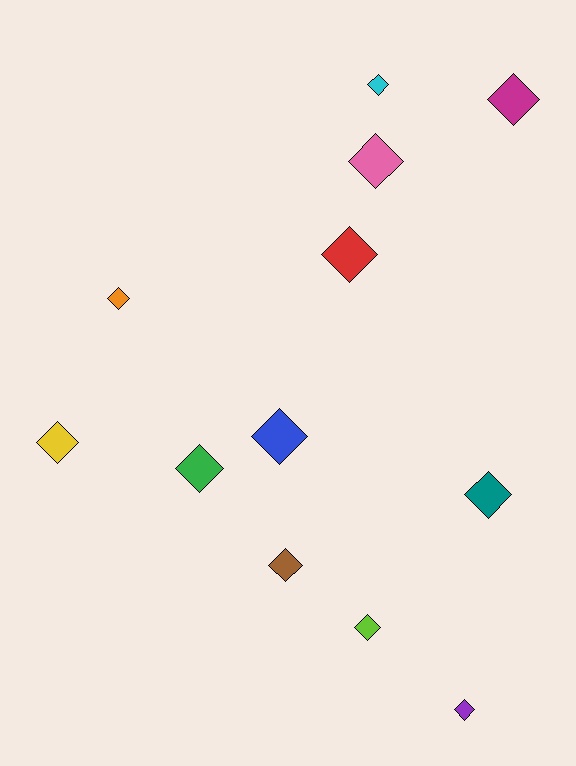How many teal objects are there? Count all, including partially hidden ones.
There is 1 teal object.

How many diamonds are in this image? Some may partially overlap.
There are 12 diamonds.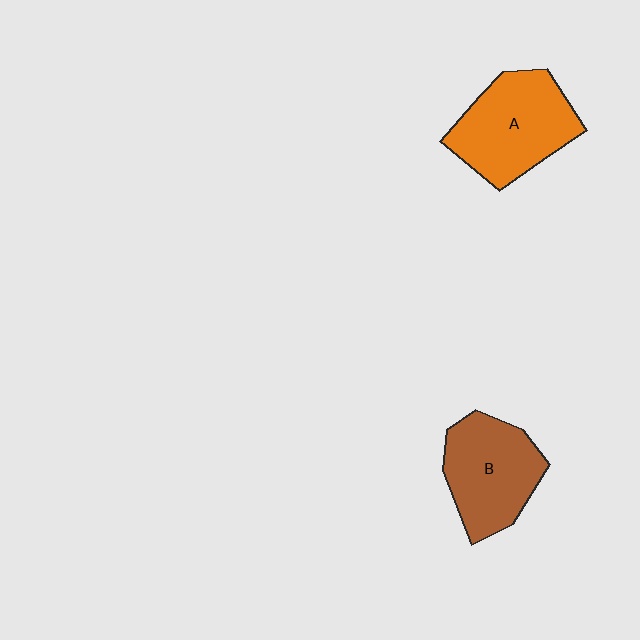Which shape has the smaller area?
Shape B (brown).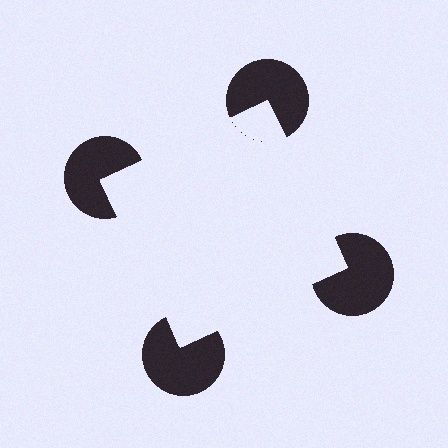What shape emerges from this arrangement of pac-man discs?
An illusory square — its edges are inferred from the aligned wedge cuts in the pac-man discs, not physically drawn.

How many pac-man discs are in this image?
There are 4 — one at each vertex of the illusory square.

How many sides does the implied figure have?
4 sides.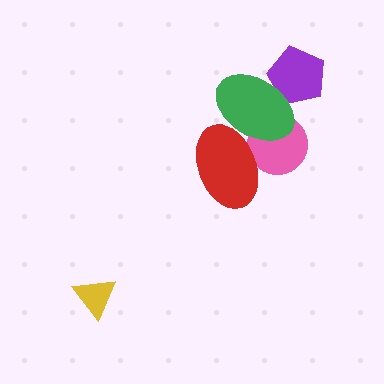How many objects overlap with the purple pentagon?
1 object overlaps with the purple pentagon.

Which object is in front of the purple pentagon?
The green ellipse is in front of the purple pentagon.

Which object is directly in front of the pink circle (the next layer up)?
The green ellipse is directly in front of the pink circle.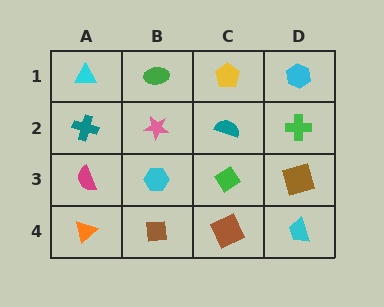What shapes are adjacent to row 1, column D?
A green cross (row 2, column D), a yellow pentagon (row 1, column C).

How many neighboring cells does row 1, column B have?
3.